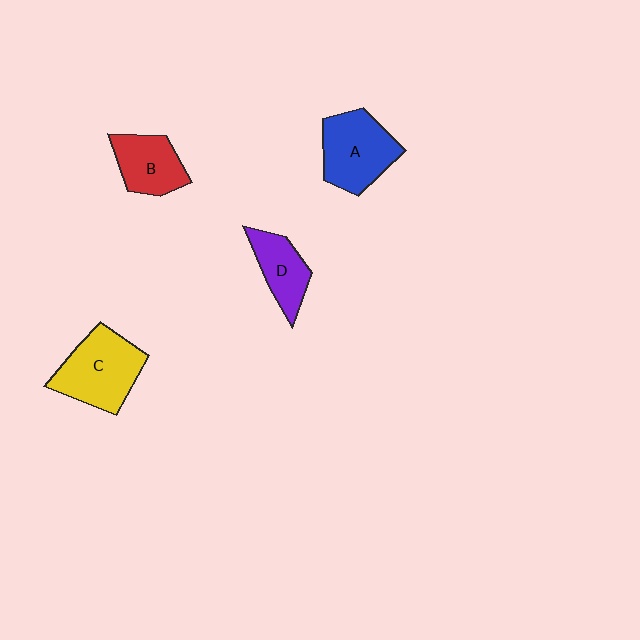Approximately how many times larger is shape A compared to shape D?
Approximately 1.5 times.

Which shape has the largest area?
Shape C (yellow).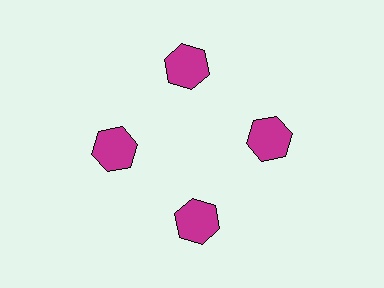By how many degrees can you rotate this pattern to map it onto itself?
The pattern maps onto itself every 90 degrees of rotation.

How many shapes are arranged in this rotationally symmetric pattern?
There are 4 shapes, arranged in 4 groups of 1.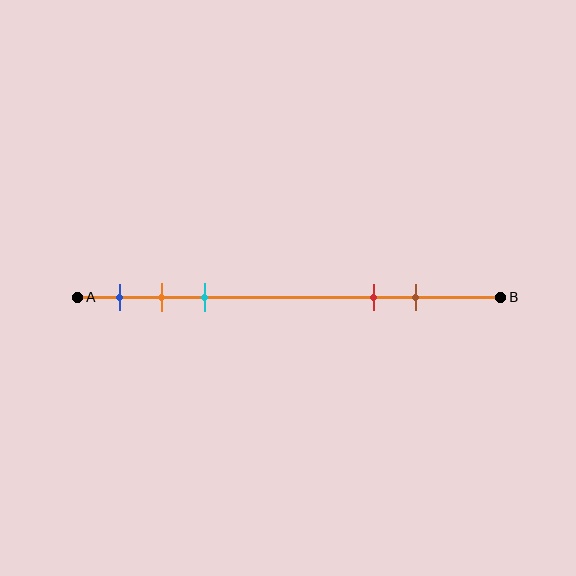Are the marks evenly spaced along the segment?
No, the marks are not evenly spaced.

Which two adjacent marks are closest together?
The orange and cyan marks are the closest adjacent pair.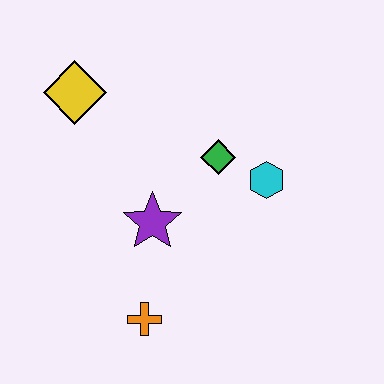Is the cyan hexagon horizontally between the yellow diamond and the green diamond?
No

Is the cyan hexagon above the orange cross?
Yes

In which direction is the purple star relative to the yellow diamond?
The purple star is below the yellow diamond.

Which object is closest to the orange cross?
The purple star is closest to the orange cross.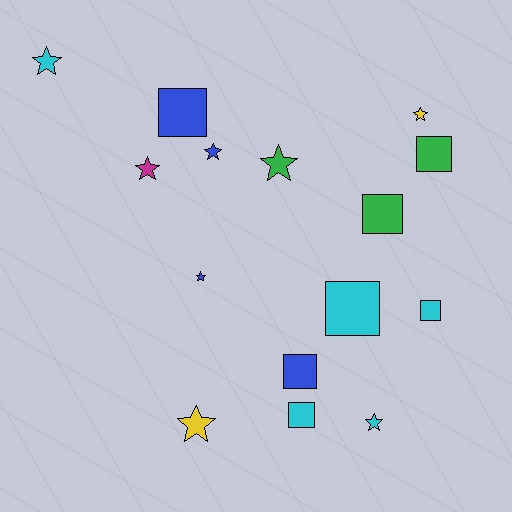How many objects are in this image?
There are 15 objects.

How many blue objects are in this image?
There are 4 blue objects.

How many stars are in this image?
There are 8 stars.